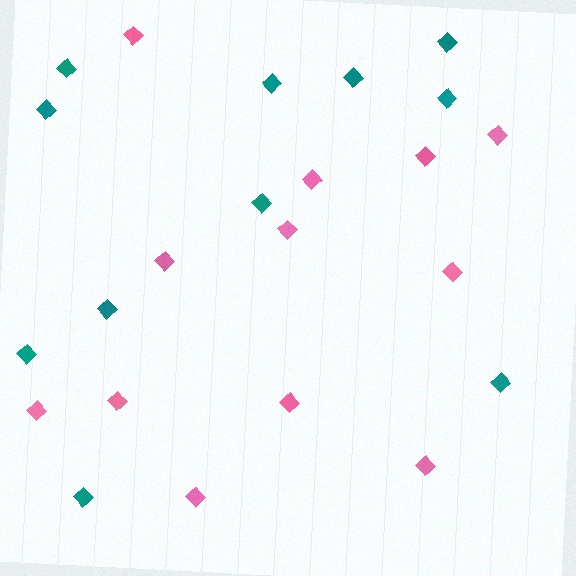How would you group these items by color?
There are 2 groups: one group of pink diamonds (12) and one group of teal diamonds (11).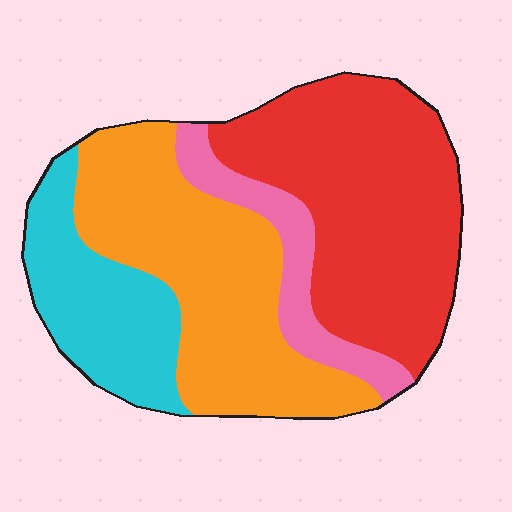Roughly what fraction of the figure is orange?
Orange covers 34% of the figure.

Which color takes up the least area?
Pink, at roughly 10%.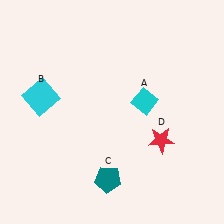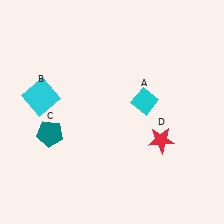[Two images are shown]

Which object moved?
The teal pentagon (C) moved left.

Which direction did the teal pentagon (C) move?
The teal pentagon (C) moved left.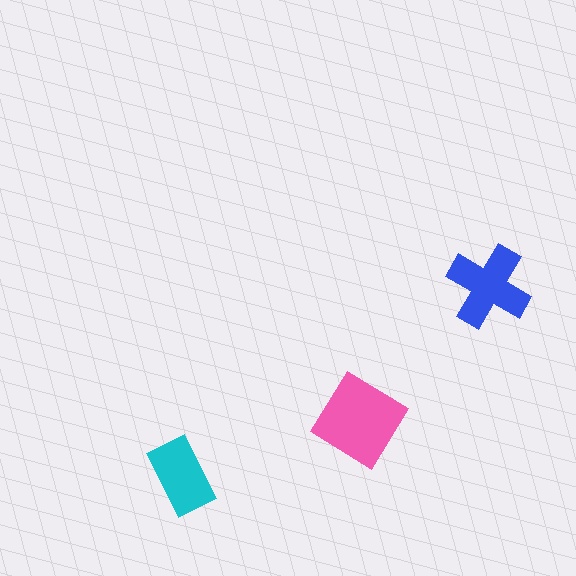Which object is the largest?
The pink diamond.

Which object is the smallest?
The cyan rectangle.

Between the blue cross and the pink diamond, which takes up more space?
The pink diamond.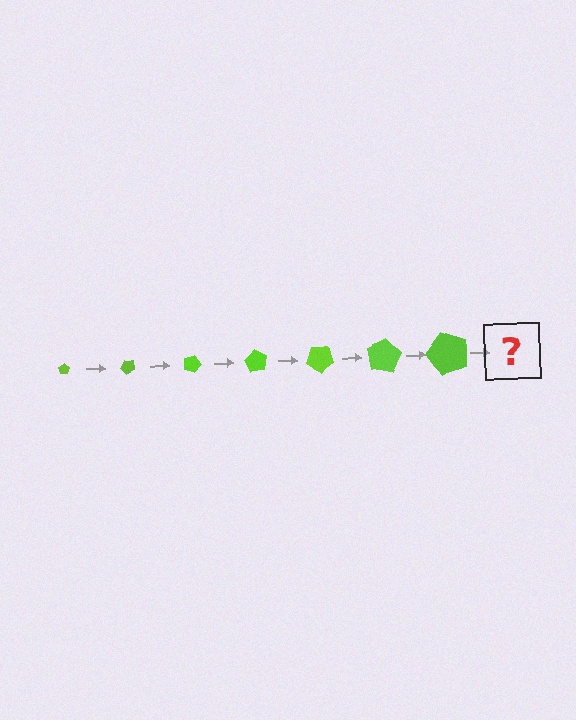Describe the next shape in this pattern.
It should be a pentagon, larger than the previous one and rotated 315 degrees from the start.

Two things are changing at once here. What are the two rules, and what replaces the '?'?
The two rules are that the pentagon grows larger each step and it rotates 45 degrees each step. The '?' should be a pentagon, larger than the previous one and rotated 315 degrees from the start.